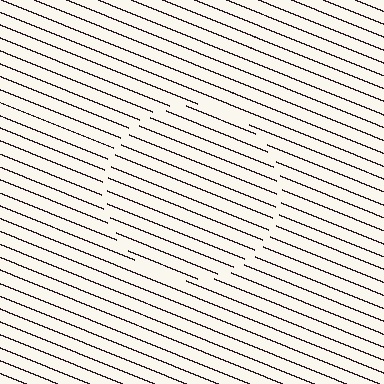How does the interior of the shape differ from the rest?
The interior of the shape contains the same grating, shifted by half a period — the contour is defined by the phase discontinuity where line-ends from the inner and outer gratings abut.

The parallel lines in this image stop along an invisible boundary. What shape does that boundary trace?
An illusory circle. The interior of the shape contains the same grating, shifted by half a period — the contour is defined by the phase discontinuity where line-ends from the inner and outer gratings abut.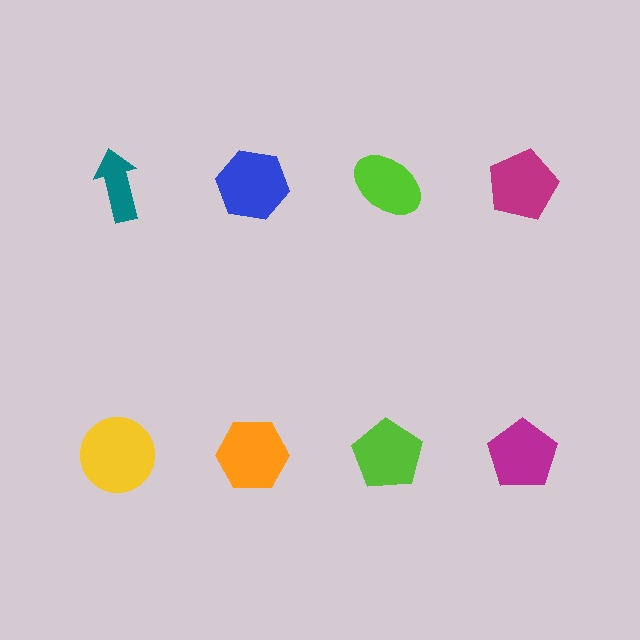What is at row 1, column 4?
A magenta pentagon.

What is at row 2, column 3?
A lime pentagon.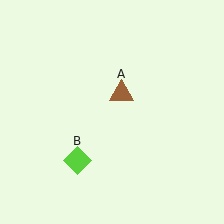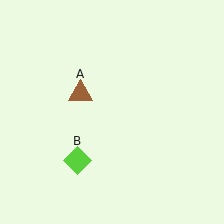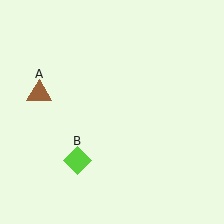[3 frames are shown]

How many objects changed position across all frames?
1 object changed position: brown triangle (object A).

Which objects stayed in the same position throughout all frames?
Lime diamond (object B) remained stationary.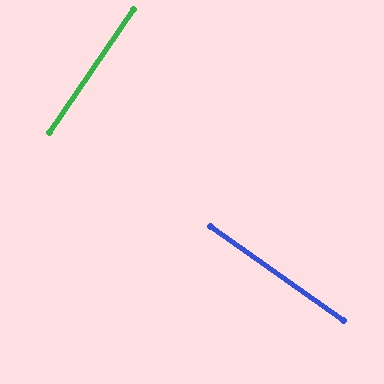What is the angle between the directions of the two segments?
Approximately 89 degrees.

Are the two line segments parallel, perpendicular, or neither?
Perpendicular — they meet at approximately 89°.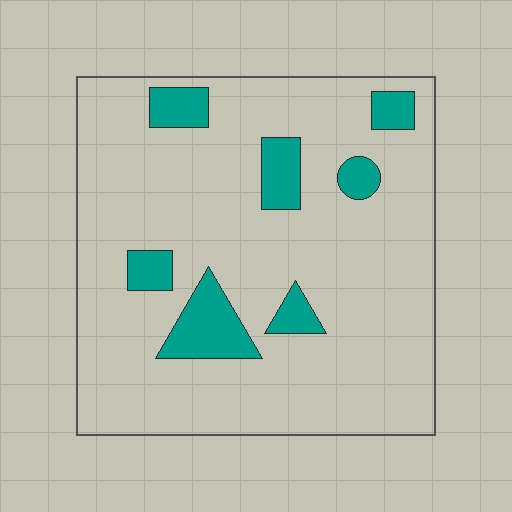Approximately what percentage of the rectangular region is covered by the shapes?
Approximately 15%.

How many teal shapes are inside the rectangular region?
7.